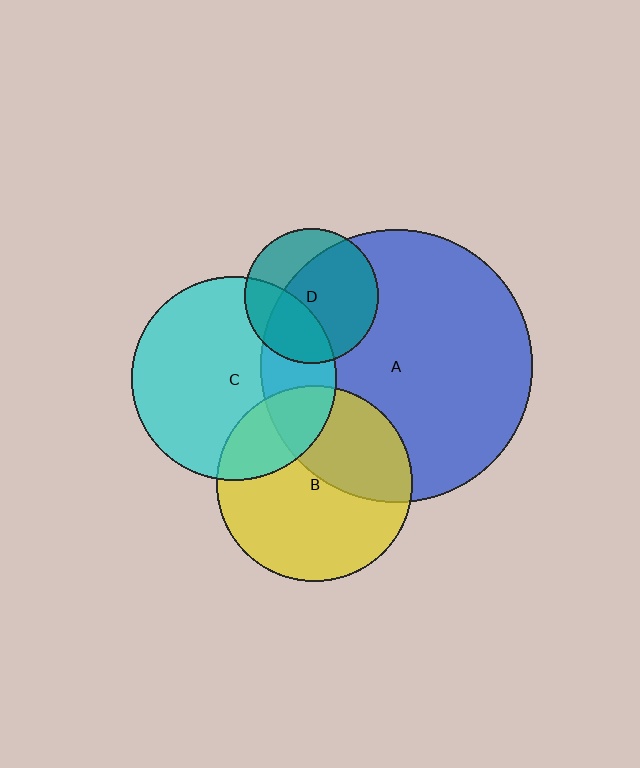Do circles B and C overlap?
Yes.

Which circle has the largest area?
Circle A (blue).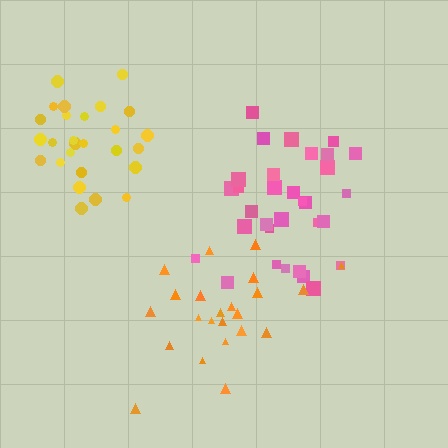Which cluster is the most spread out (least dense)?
Orange.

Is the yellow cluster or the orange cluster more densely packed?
Yellow.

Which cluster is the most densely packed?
Yellow.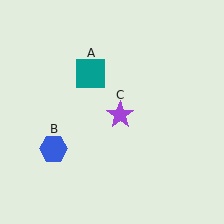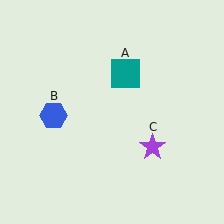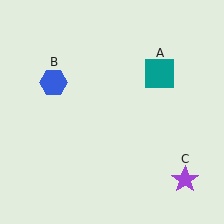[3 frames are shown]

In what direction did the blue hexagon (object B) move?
The blue hexagon (object B) moved up.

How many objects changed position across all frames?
3 objects changed position: teal square (object A), blue hexagon (object B), purple star (object C).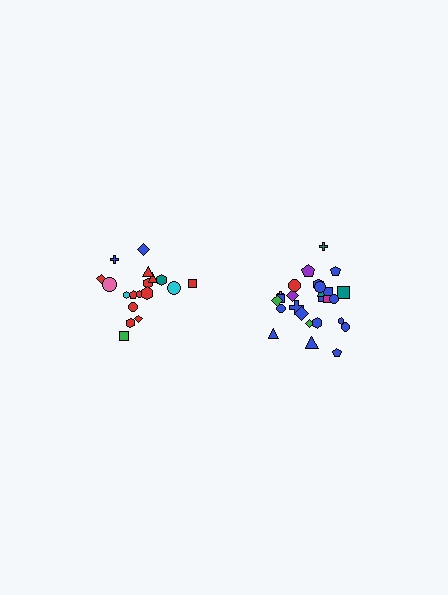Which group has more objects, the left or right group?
The right group.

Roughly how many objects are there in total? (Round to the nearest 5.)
Roughly 45 objects in total.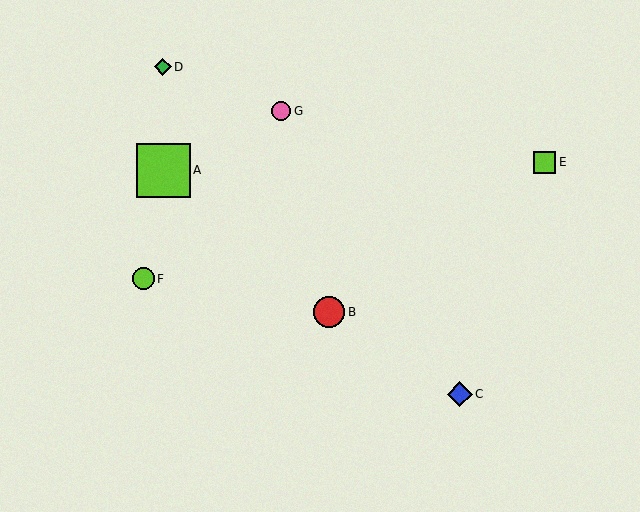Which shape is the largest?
The lime square (labeled A) is the largest.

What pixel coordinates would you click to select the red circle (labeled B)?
Click at (329, 312) to select the red circle B.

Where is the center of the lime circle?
The center of the lime circle is at (143, 279).